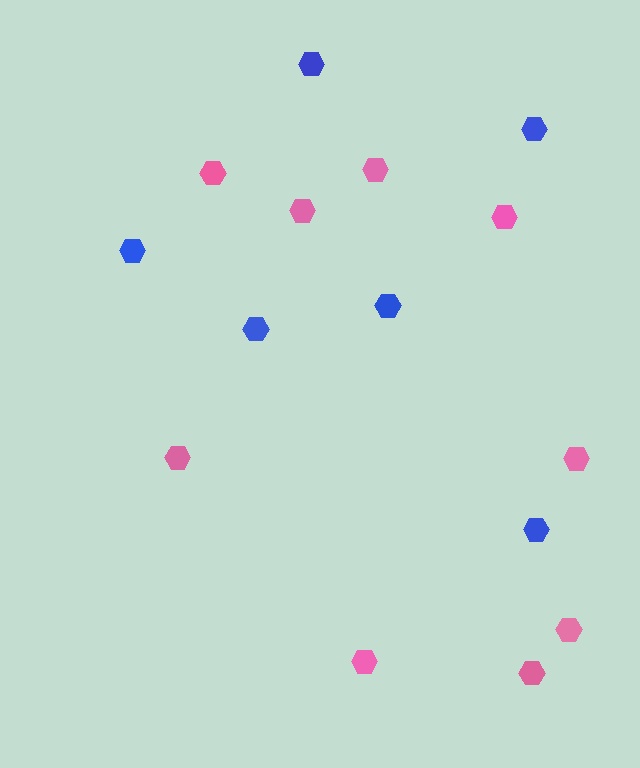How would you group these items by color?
There are 2 groups: one group of blue hexagons (6) and one group of pink hexagons (9).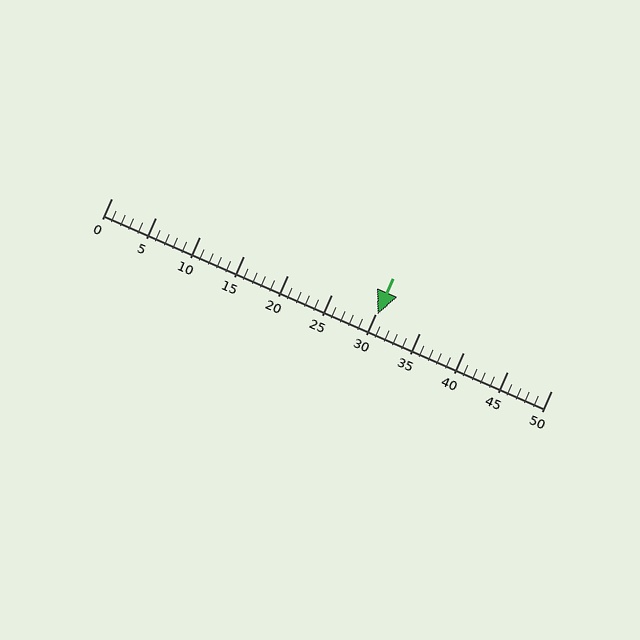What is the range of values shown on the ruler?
The ruler shows values from 0 to 50.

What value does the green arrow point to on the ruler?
The green arrow points to approximately 30.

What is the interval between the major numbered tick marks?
The major tick marks are spaced 5 units apart.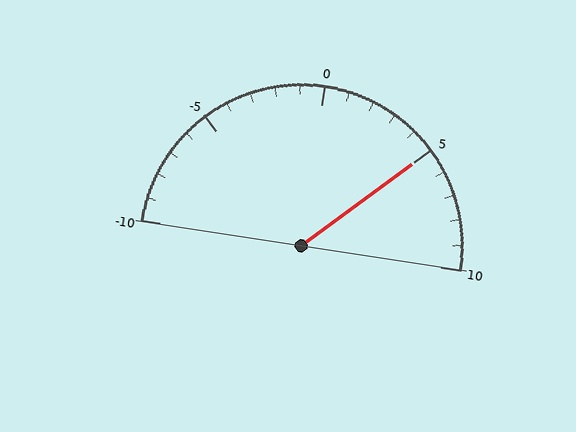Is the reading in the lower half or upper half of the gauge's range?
The reading is in the upper half of the range (-10 to 10).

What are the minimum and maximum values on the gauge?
The gauge ranges from -10 to 10.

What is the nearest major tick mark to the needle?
The nearest major tick mark is 5.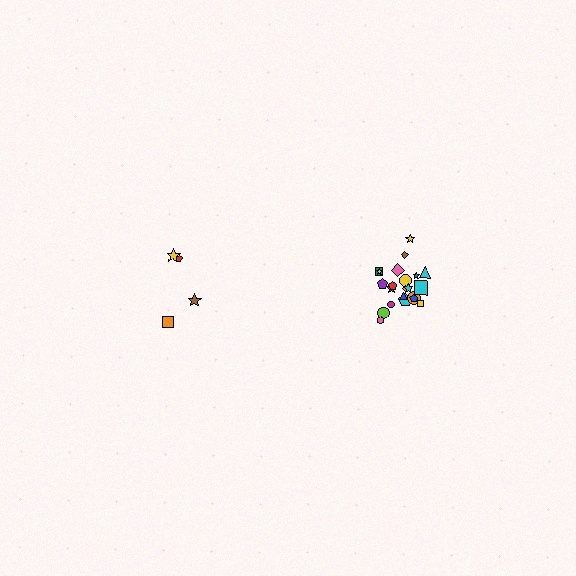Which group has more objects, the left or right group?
The right group.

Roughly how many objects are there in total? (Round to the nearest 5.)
Roughly 25 objects in total.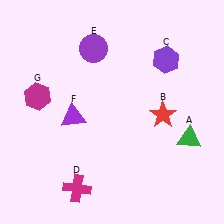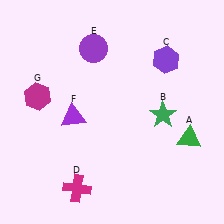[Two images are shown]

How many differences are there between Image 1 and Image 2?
There is 1 difference between the two images.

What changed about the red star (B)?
In Image 1, B is red. In Image 2, it changed to green.